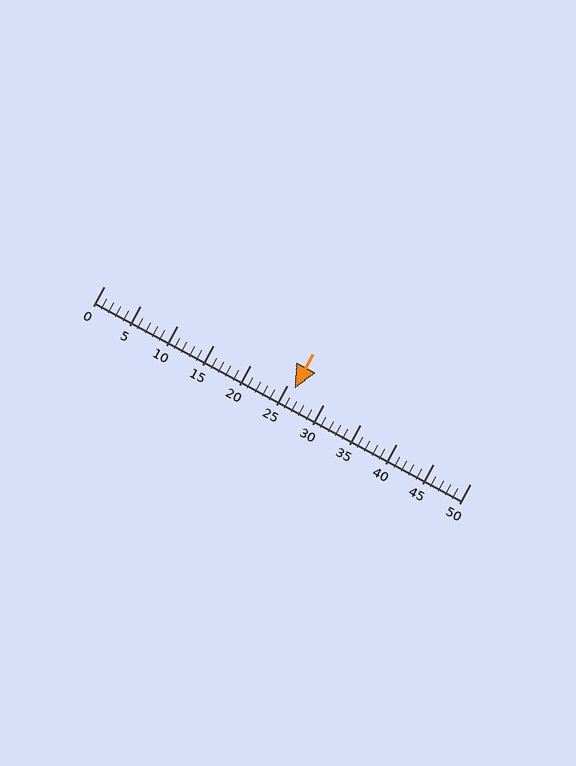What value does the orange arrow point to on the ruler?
The orange arrow points to approximately 26.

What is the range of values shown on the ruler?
The ruler shows values from 0 to 50.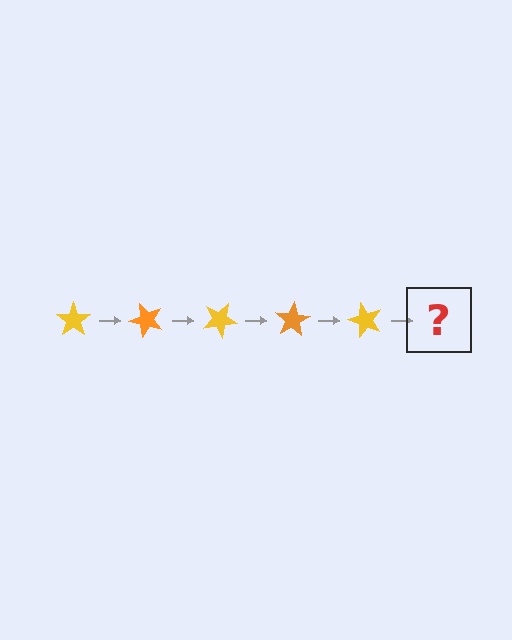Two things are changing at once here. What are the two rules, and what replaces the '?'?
The two rules are that it rotates 50 degrees each step and the color cycles through yellow and orange. The '?' should be an orange star, rotated 250 degrees from the start.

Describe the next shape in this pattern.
It should be an orange star, rotated 250 degrees from the start.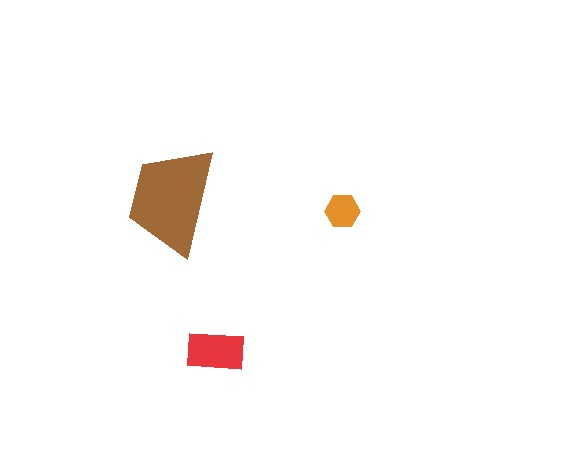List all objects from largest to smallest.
The brown trapezoid, the red rectangle, the orange hexagon.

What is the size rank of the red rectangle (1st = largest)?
2nd.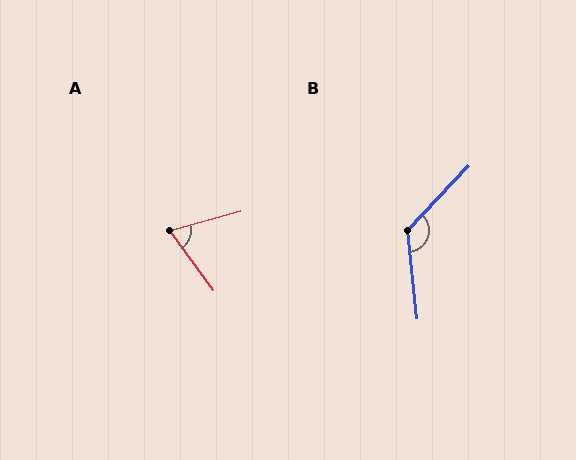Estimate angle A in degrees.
Approximately 69 degrees.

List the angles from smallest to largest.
A (69°), B (131°).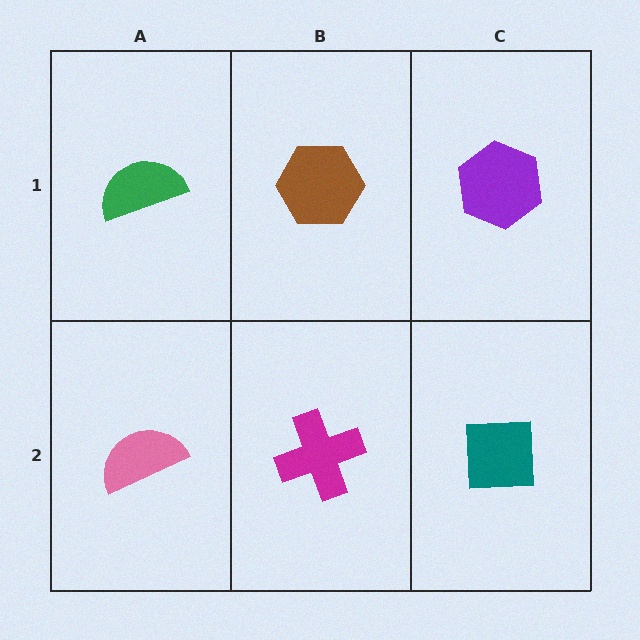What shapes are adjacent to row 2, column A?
A green semicircle (row 1, column A), a magenta cross (row 2, column B).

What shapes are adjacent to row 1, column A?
A pink semicircle (row 2, column A), a brown hexagon (row 1, column B).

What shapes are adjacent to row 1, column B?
A magenta cross (row 2, column B), a green semicircle (row 1, column A), a purple hexagon (row 1, column C).